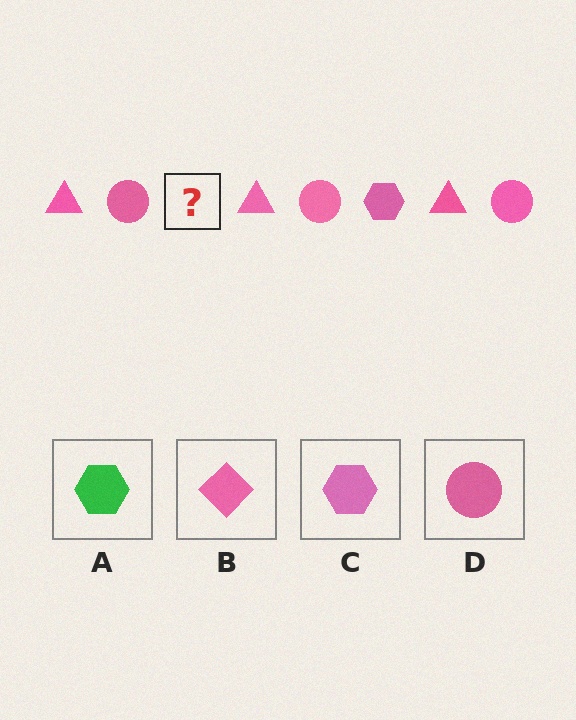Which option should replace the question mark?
Option C.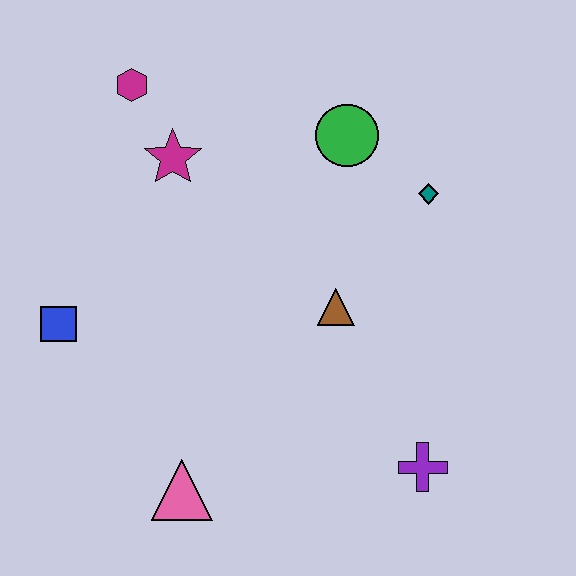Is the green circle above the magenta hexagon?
No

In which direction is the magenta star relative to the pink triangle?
The magenta star is above the pink triangle.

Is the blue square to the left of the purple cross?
Yes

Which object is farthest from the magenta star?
The purple cross is farthest from the magenta star.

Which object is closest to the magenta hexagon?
The magenta star is closest to the magenta hexagon.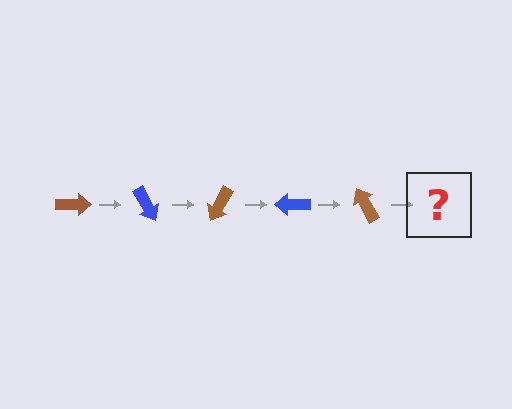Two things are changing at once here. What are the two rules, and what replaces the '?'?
The two rules are that it rotates 60 degrees each step and the color cycles through brown and blue. The '?' should be a blue arrow, rotated 300 degrees from the start.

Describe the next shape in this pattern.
It should be a blue arrow, rotated 300 degrees from the start.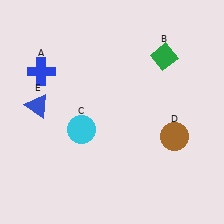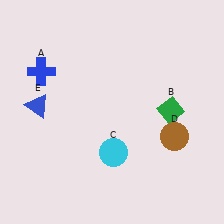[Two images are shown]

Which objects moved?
The objects that moved are: the green diamond (B), the cyan circle (C).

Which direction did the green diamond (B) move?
The green diamond (B) moved down.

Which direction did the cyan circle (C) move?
The cyan circle (C) moved right.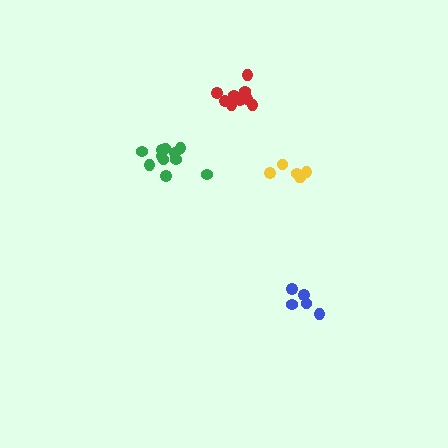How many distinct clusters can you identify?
There are 4 distinct clusters.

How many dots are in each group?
Group 1: 11 dots, Group 2: 5 dots, Group 3: 9 dots, Group 4: 6 dots (31 total).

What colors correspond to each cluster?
The clusters are colored: green, blue, red, yellow.